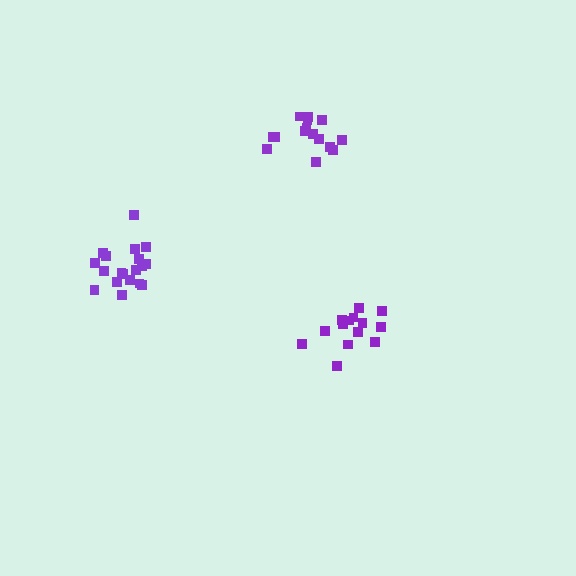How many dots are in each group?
Group 1: 14 dots, Group 2: 20 dots, Group 3: 15 dots (49 total).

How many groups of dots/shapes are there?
There are 3 groups.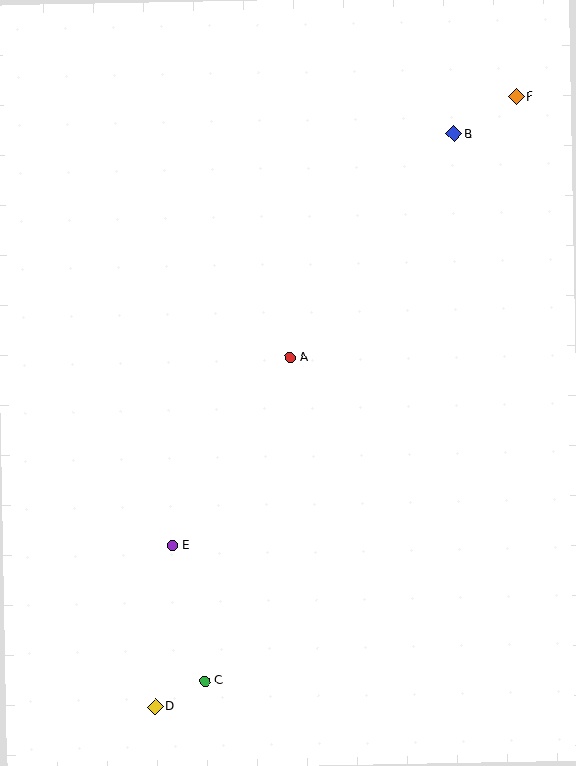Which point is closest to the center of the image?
Point A at (290, 357) is closest to the center.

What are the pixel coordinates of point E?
Point E is at (172, 546).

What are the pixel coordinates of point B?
Point B is at (454, 134).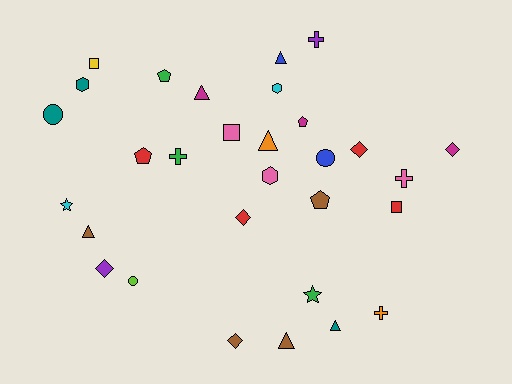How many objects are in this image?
There are 30 objects.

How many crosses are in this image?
There are 4 crosses.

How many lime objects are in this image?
There is 1 lime object.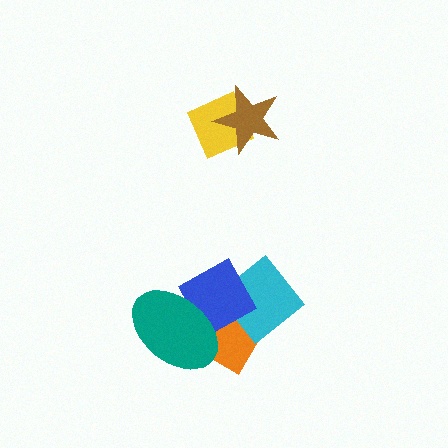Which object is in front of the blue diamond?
The teal ellipse is in front of the blue diamond.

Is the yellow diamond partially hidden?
Yes, it is partially covered by another shape.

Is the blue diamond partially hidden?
Yes, it is partially covered by another shape.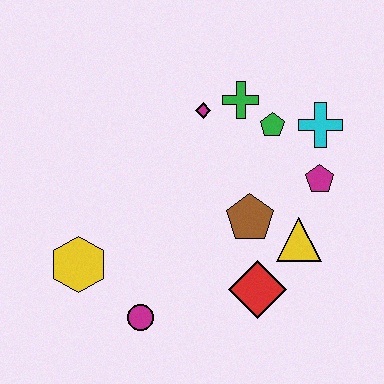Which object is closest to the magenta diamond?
The green cross is closest to the magenta diamond.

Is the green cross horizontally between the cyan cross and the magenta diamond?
Yes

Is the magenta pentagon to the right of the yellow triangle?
Yes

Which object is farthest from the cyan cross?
The yellow hexagon is farthest from the cyan cross.